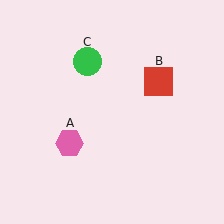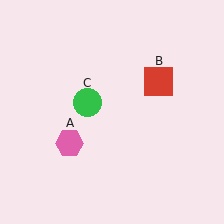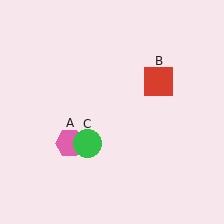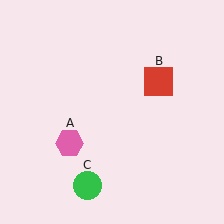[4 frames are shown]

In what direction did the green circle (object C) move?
The green circle (object C) moved down.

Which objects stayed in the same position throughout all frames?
Pink hexagon (object A) and red square (object B) remained stationary.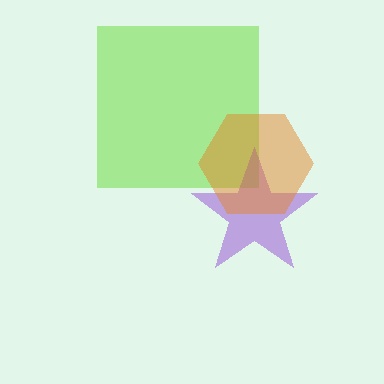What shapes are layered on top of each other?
The layered shapes are: a lime square, a purple star, an orange hexagon.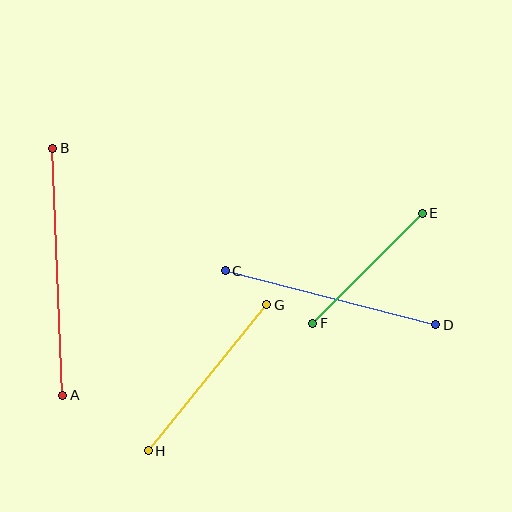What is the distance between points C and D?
The distance is approximately 217 pixels.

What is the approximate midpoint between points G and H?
The midpoint is at approximately (208, 378) pixels.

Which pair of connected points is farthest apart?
Points A and B are farthest apart.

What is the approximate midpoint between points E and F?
The midpoint is at approximately (368, 268) pixels.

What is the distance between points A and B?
The distance is approximately 247 pixels.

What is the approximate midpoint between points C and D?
The midpoint is at approximately (330, 298) pixels.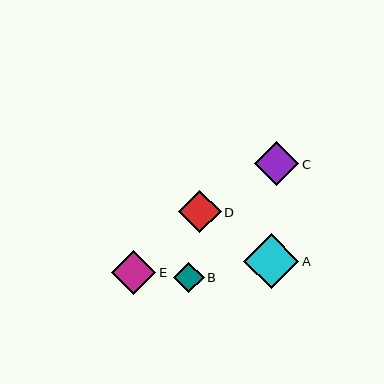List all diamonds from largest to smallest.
From largest to smallest: A, E, C, D, B.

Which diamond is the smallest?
Diamond B is the smallest with a size of approximately 30 pixels.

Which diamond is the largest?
Diamond A is the largest with a size of approximately 55 pixels.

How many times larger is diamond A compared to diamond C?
Diamond A is approximately 1.3 times the size of diamond C.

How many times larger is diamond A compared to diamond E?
Diamond A is approximately 1.2 times the size of diamond E.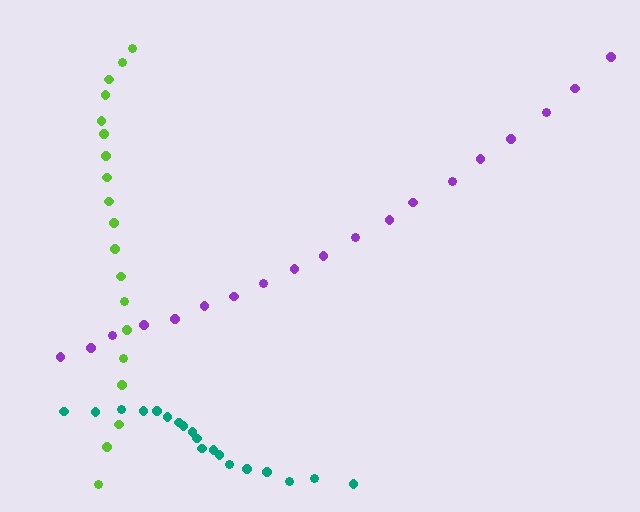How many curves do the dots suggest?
There are 3 distinct paths.